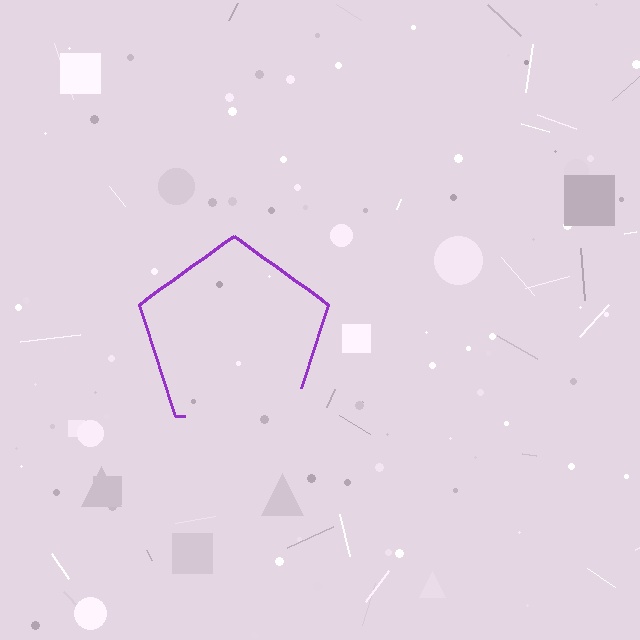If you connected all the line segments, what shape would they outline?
They would outline a pentagon.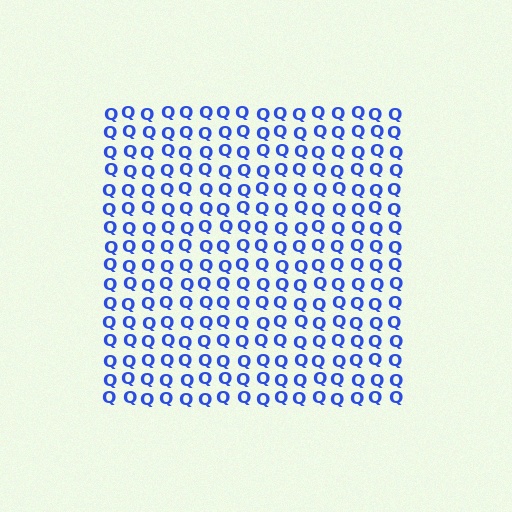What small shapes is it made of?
It is made of small letter Q's.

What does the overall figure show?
The overall figure shows a square.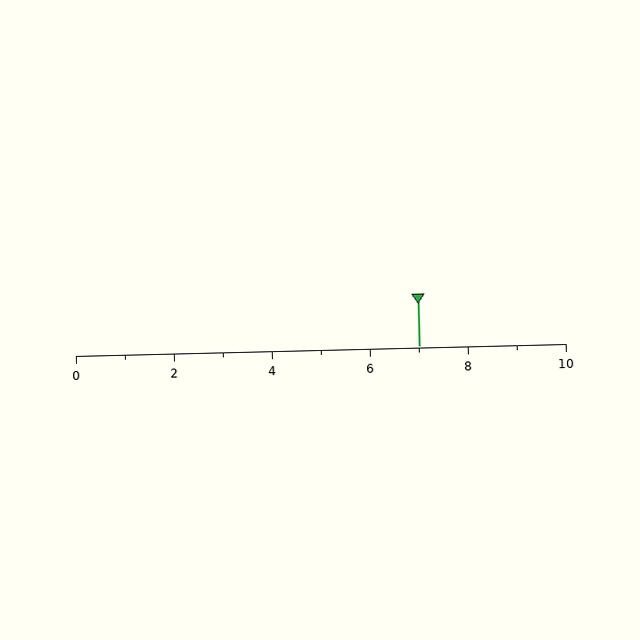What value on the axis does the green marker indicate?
The marker indicates approximately 7.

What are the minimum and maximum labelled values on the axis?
The axis runs from 0 to 10.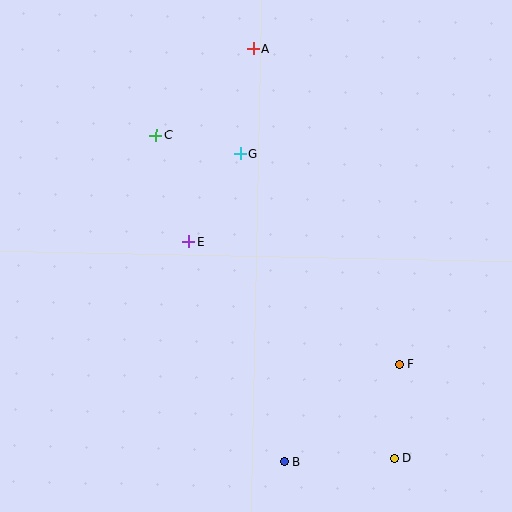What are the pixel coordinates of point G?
Point G is at (240, 153).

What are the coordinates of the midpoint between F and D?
The midpoint between F and D is at (397, 411).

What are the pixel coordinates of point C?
Point C is at (156, 135).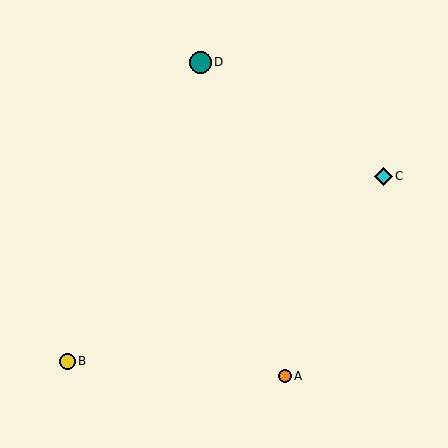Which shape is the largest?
The teal circle (labeled D) is the largest.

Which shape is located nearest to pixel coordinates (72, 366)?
The yellow circle (labeled B) at (67, 361) is nearest to that location.